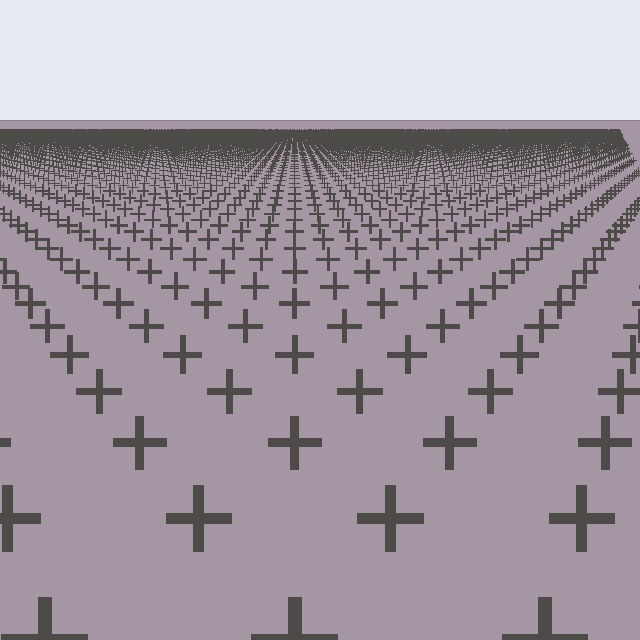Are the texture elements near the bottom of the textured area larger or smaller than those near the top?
Larger. Near the bottom, elements are closer to the viewer and appear at a bigger on-screen size.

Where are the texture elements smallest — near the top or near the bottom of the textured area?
Near the top.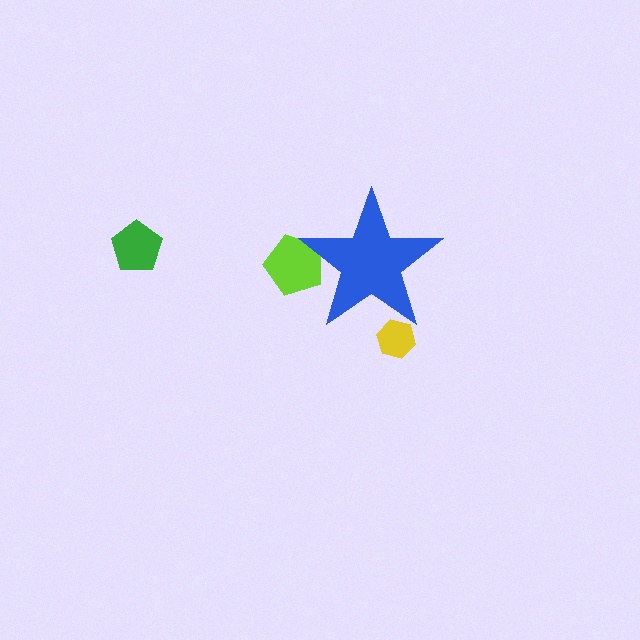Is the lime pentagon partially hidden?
Yes, the lime pentagon is partially hidden behind the blue star.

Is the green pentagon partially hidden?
No, the green pentagon is fully visible.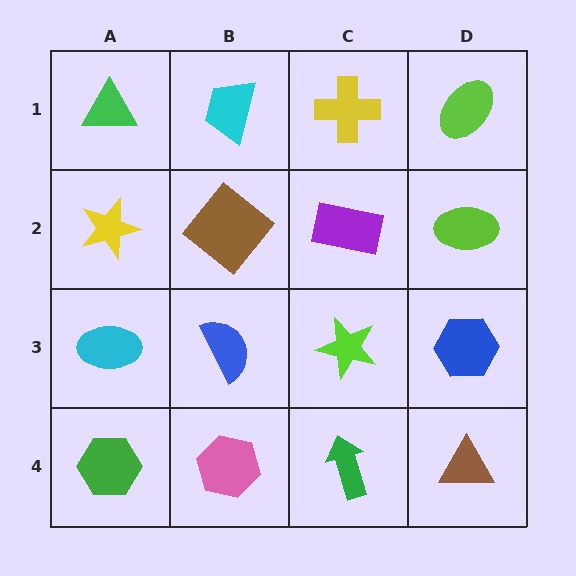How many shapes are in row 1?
4 shapes.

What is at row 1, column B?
A cyan trapezoid.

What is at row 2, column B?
A brown diamond.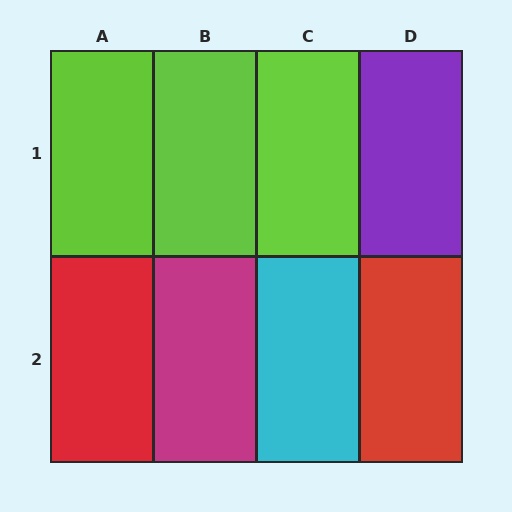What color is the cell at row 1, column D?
Purple.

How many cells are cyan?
1 cell is cyan.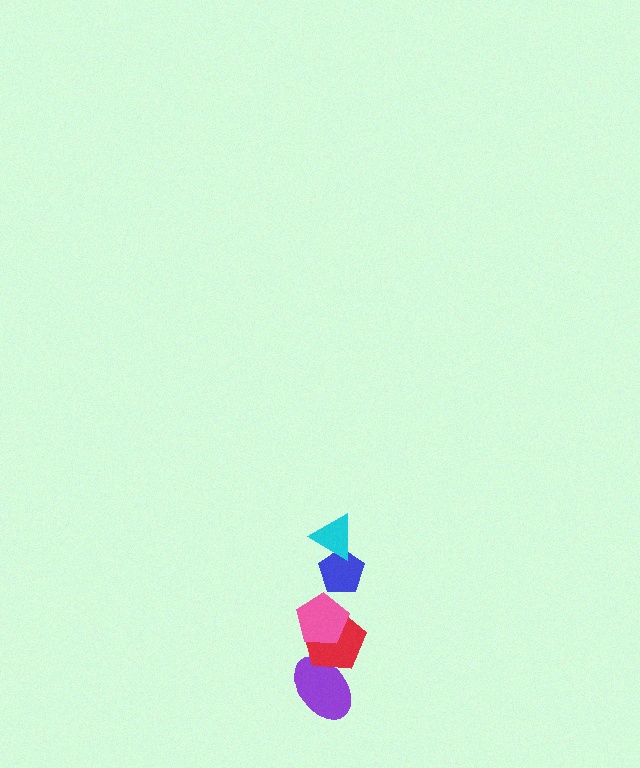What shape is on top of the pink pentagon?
The blue pentagon is on top of the pink pentagon.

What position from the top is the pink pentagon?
The pink pentagon is 3rd from the top.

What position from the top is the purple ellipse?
The purple ellipse is 5th from the top.